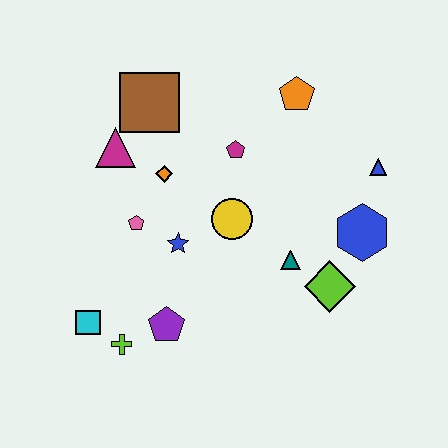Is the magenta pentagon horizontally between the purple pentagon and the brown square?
No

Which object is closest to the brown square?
The magenta triangle is closest to the brown square.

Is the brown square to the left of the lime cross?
No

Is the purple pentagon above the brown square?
No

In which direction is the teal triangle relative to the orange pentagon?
The teal triangle is below the orange pentagon.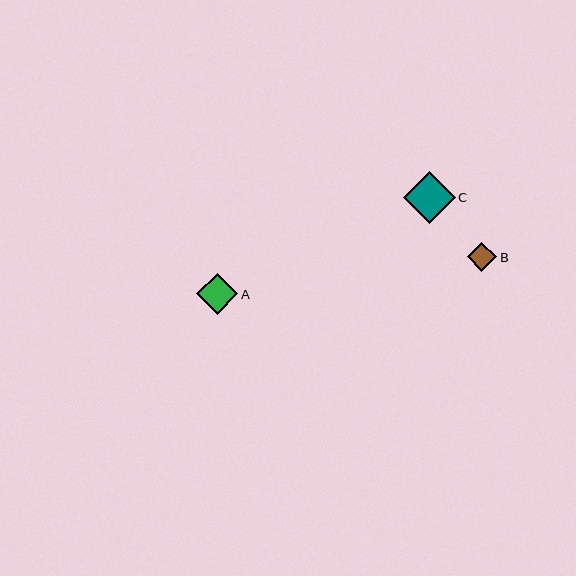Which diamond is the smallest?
Diamond B is the smallest with a size of approximately 29 pixels.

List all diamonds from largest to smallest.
From largest to smallest: C, A, B.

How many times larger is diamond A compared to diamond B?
Diamond A is approximately 1.4 times the size of diamond B.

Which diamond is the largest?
Diamond C is the largest with a size of approximately 51 pixels.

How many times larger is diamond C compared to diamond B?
Diamond C is approximately 1.8 times the size of diamond B.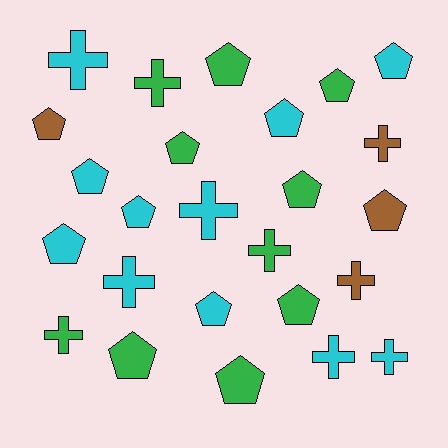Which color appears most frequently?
Cyan, with 11 objects.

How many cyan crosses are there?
There are 5 cyan crosses.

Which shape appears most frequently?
Pentagon, with 15 objects.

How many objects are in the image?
There are 25 objects.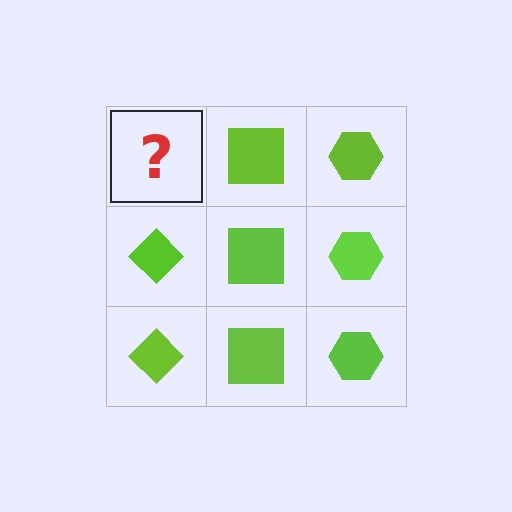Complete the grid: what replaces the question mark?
The question mark should be replaced with a lime diamond.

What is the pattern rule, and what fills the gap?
The rule is that each column has a consistent shape. The gap should be filled with a lime diamond.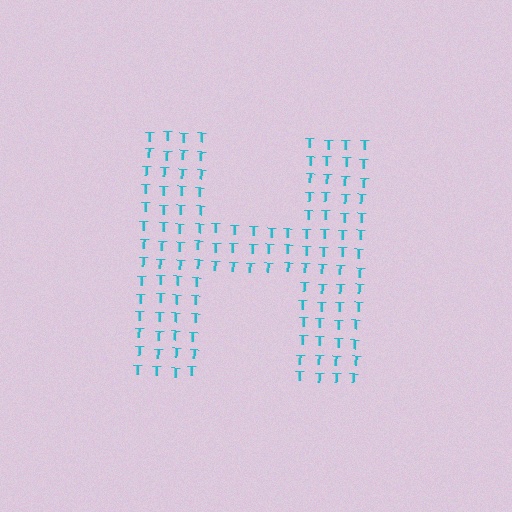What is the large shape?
The large shape is the letter H.